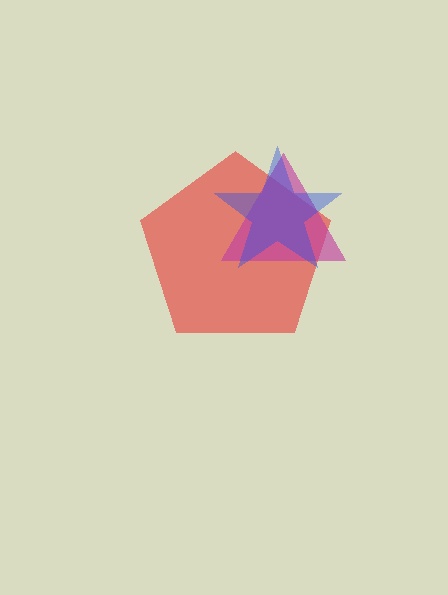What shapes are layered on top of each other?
The layered shapes are: a red pentagon, a magenta triangle, a blue star.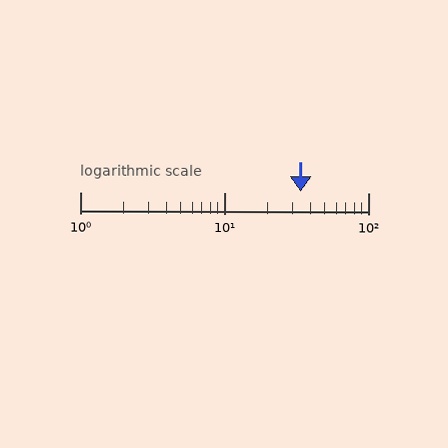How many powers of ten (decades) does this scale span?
The scale spans 2 decades, from 1 to 100.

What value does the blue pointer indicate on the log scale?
The pointer indicates approximately 34.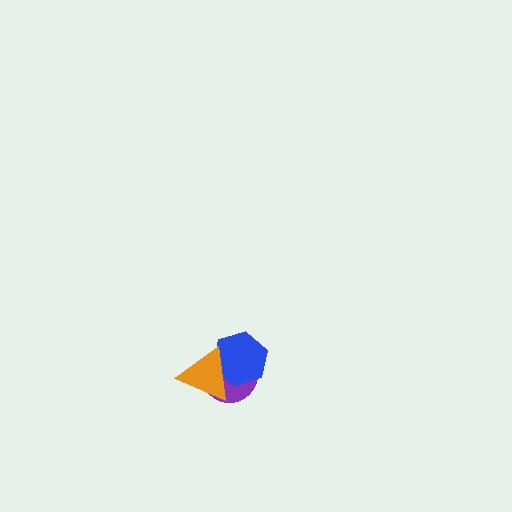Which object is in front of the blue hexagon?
The orange triangle is in front of the blue hexagon.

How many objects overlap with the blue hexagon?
2 objects overlap with the blue hexagon.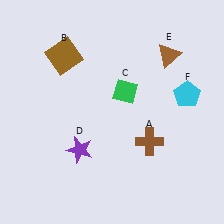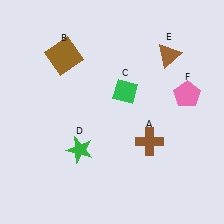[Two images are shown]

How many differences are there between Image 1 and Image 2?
There are 2 differences between the two images.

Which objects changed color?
D changed from purple to green. F changed from cyan to pink.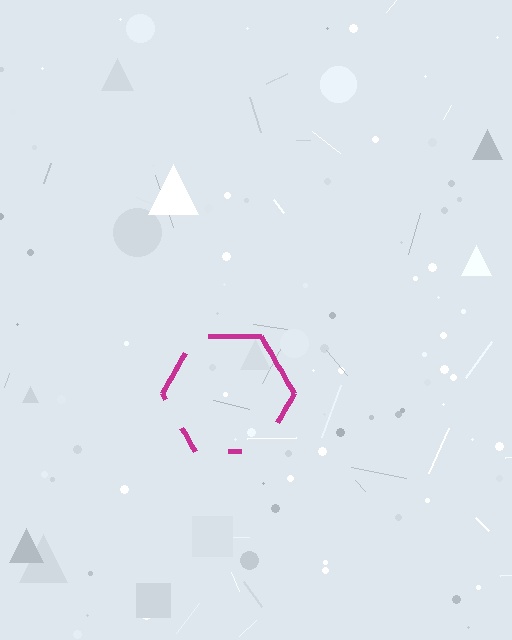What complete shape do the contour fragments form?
The contour fragments form a hexagon.